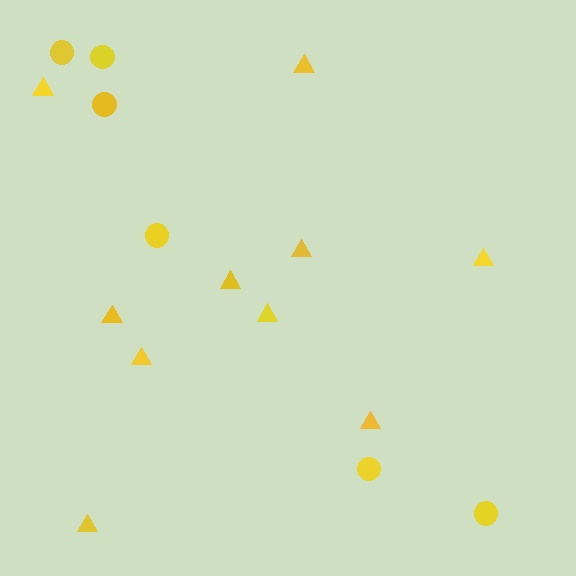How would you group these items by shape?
There are 2 groups: one group of circles (6) and one group of triangles (10).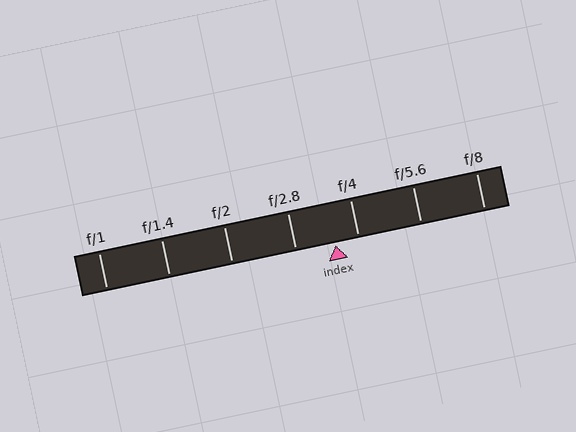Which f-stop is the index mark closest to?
The index mark is closest to f/4.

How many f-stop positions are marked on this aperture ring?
There are 7 f-stop positions marked.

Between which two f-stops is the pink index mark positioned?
The index mark is between f/2.8 and f/4.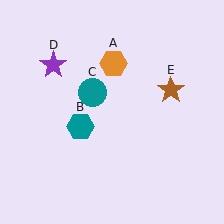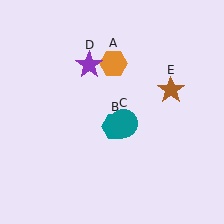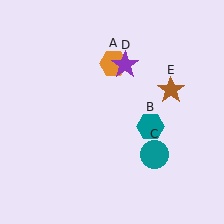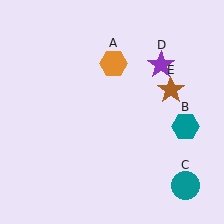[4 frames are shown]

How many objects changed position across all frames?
3 objects changed position: teal hexagon (object B), teal circle (object C), purple star (object D).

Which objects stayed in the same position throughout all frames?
Orange hexagon (object A) and brown star (object E) remained stationary.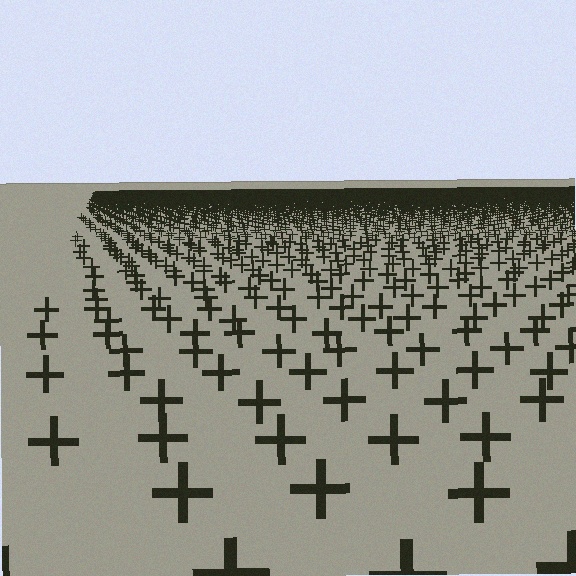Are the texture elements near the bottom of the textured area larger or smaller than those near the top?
Larger. Near the bottom, elements are closer to the viewer and appear at a bigger on-screen size.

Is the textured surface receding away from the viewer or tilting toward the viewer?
The surface is receding away from the viewer. Texture elements get smaller and denser toward the top.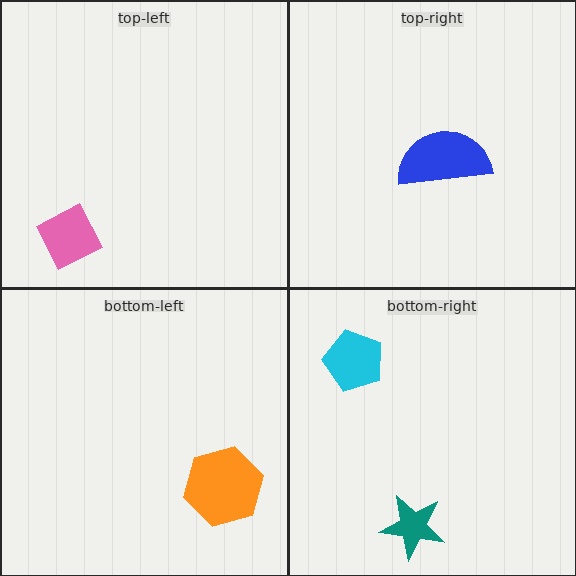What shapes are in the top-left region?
The pink diamond.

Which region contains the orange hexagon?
The bottom-left region.